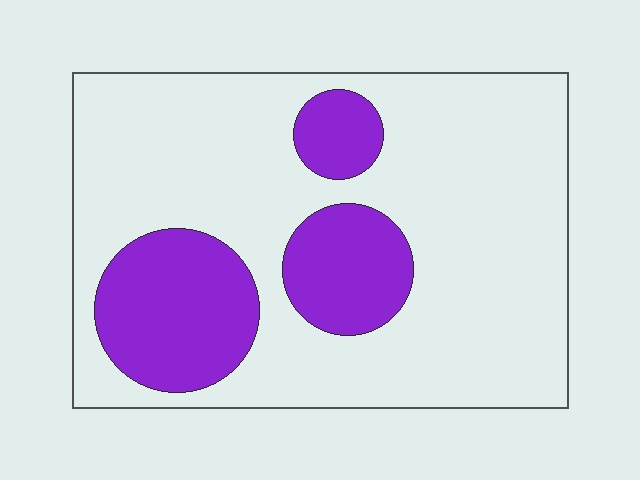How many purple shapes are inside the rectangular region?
3.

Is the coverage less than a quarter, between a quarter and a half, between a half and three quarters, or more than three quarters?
Less than a quarter.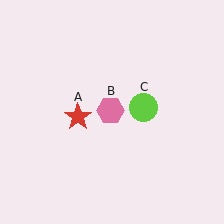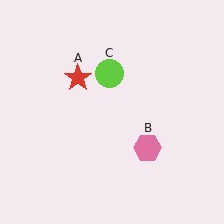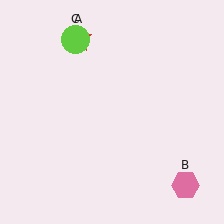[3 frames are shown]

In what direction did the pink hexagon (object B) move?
The pink hexagon (object B) moved down and to the right.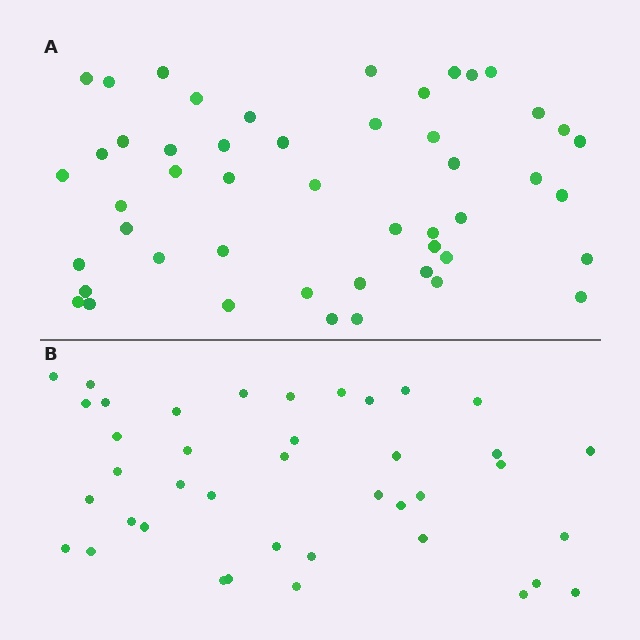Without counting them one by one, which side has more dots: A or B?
Region A (the top region) has more dots.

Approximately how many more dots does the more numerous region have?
Region A has roughly 8 or so more dots than region B.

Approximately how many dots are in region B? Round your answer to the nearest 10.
About 40 dots.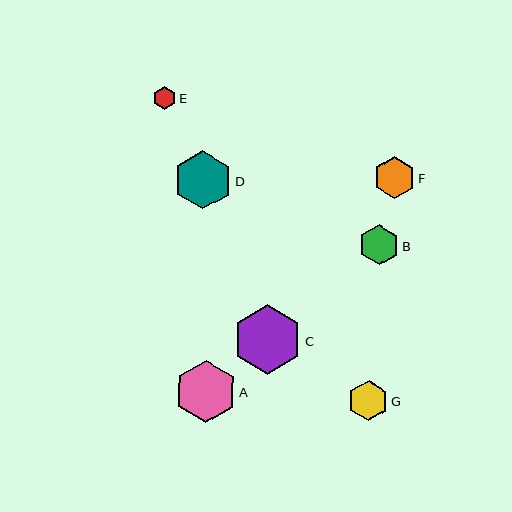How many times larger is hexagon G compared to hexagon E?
Hexagon G is approximately 1.8 times the size of hexagon E.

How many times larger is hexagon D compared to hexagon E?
Hexagon D is approximately 2.6 times the size of hexagon E.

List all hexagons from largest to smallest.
From largest to smallest: C, A, D, F, G, B, E.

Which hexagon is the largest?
Hexagon C is the largest with a size of approximately 69 pixels.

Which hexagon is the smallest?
Hexagon E is the smallest with a size of approximately 23 pixels.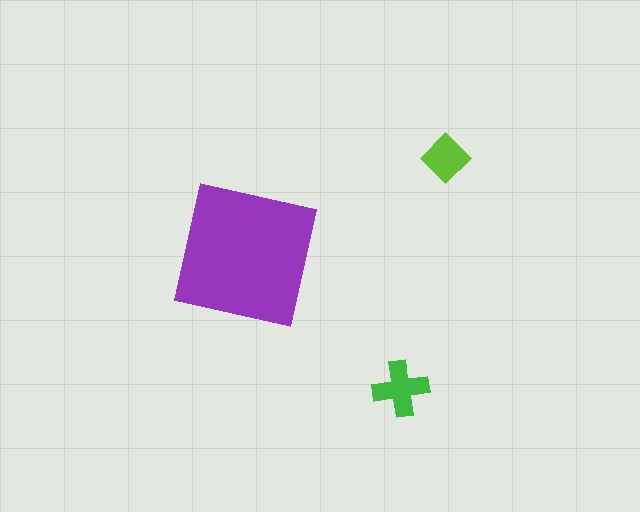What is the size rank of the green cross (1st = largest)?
2nd.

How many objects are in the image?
There are 3 objects in the image.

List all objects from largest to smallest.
The purple square, the green cross, the lime diamond.